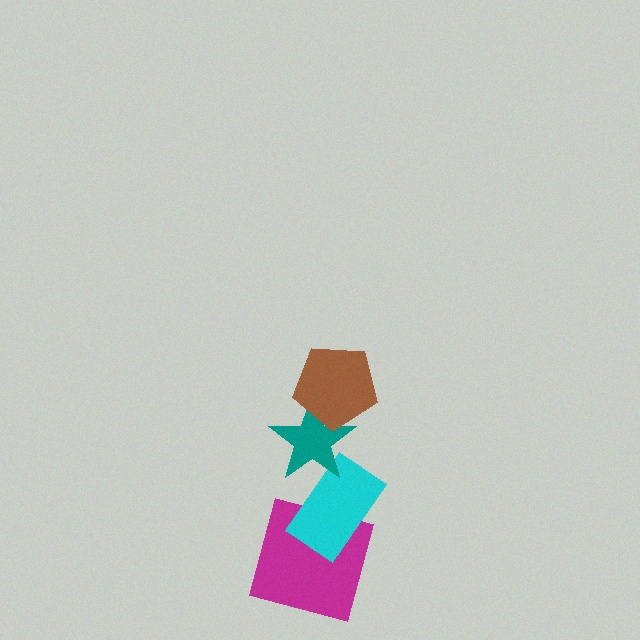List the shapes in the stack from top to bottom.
From top to bottom: the brown pentagon, the teal star, the cyan rectangle, the magenta square.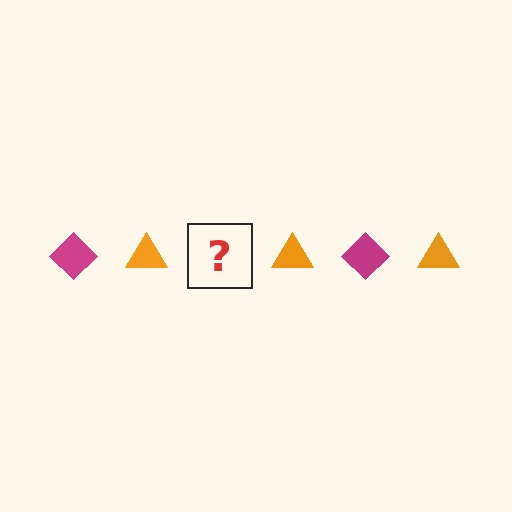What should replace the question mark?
The question mark should be replaced with a magenta diamond.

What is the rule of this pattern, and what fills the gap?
The rule is that the pattern alternates between magenta diamond and orange triangle. The gap should be filled with a magenta diamond.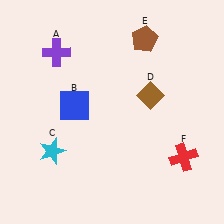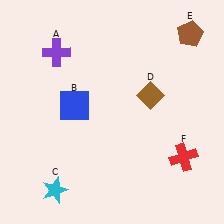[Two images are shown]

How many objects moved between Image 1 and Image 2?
2 objects moved between the two images.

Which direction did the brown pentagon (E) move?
The brown pentagon (E) moved right.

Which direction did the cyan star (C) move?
The cyan star (C) moved down.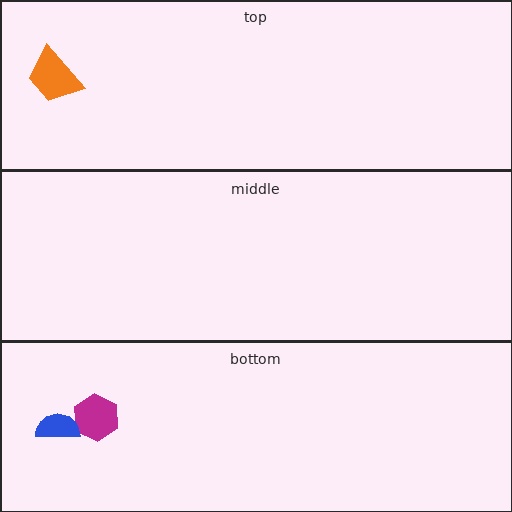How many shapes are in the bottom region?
2.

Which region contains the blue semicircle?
The bottom region.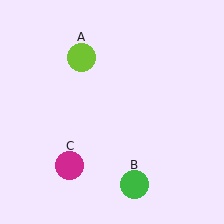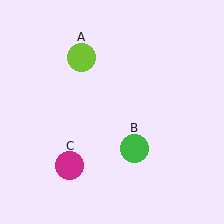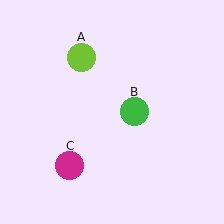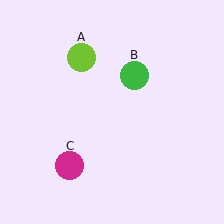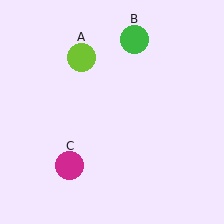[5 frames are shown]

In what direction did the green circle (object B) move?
The green circle (object B) moved up.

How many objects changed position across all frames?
1 object changed position: green circle (object B).